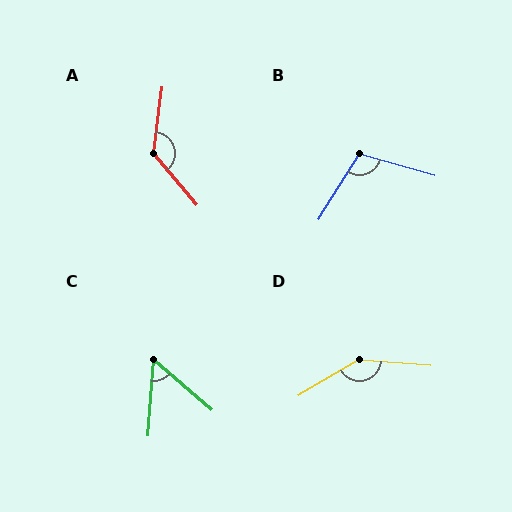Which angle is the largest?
D, at approximately 145 degrees.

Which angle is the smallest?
C, at approximately 53 degrees.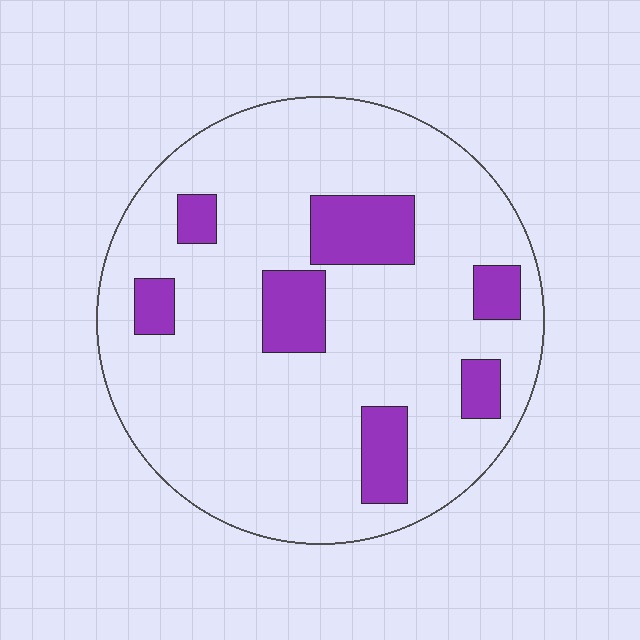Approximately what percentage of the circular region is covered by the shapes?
Approximately 15%.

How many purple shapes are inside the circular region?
7.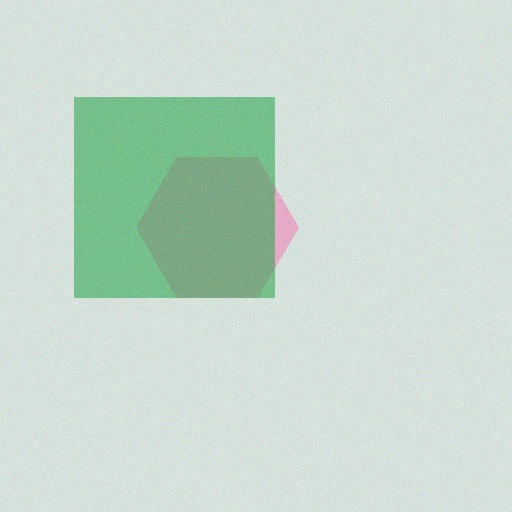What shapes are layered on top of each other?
The layered shapes are: a pink hexagon, a green square.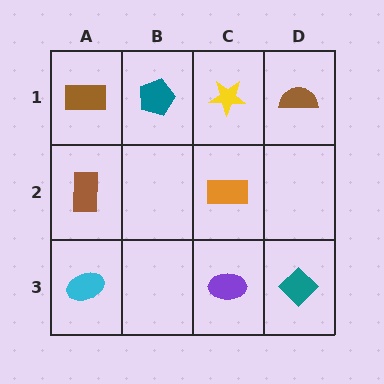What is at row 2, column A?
A brown rectangle.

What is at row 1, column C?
A yellow star.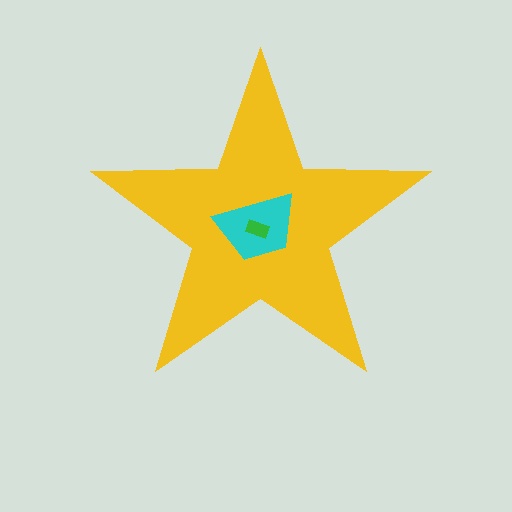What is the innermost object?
The green rectangle.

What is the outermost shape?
The yellow star.